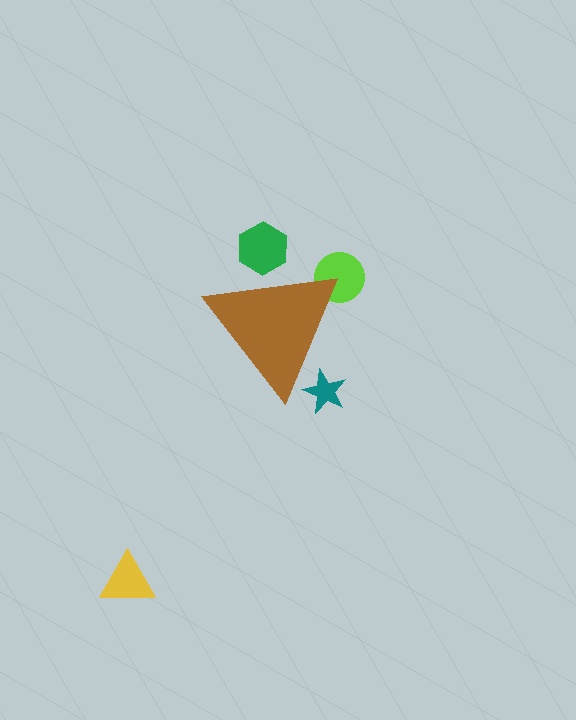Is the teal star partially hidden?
Yes, the teal star is partially hidden behind the brown triangle.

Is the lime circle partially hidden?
Yes, the lime circle is partially hidden behind the brown triangle.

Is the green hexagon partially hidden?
Yes, the green hexagon is partially hidden behind the brown triangle.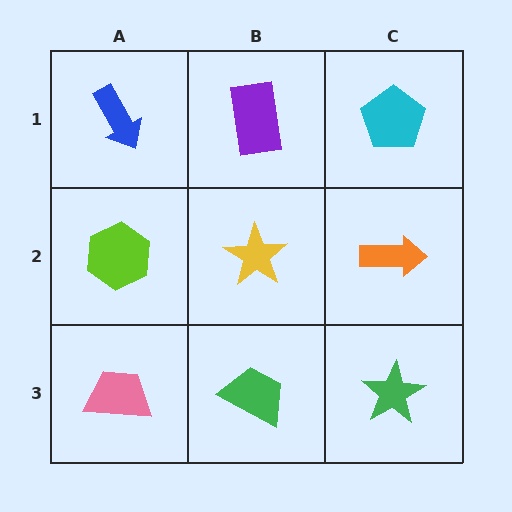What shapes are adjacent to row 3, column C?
An orange arrow (row 2, column C), a green trapezoid (row 3, column B).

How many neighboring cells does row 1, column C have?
2.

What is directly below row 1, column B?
A yellow star.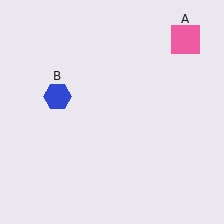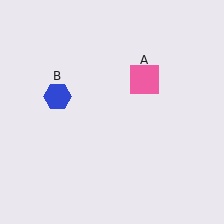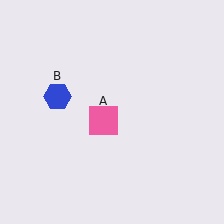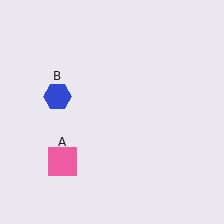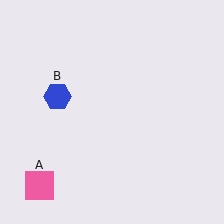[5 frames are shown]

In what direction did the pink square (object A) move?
The pink square (object A) moved down and to the left.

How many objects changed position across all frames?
1 object changed position: pink square (object A).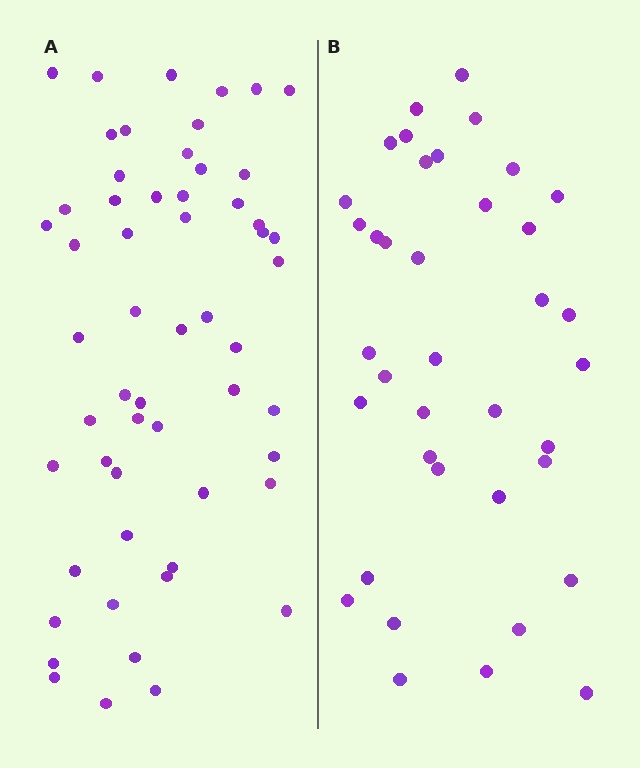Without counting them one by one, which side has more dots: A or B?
Region A (the left region) has more dots.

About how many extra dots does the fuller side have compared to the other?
Region A has approximately 20 more dots than region B.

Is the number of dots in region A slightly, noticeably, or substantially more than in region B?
Region A has substantially more. The ratio is roughly 1.5 to 1.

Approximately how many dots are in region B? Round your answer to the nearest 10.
About 40 dots. (The exact count is 38, which rounds to 40.)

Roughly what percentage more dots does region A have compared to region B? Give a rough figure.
About 45% more.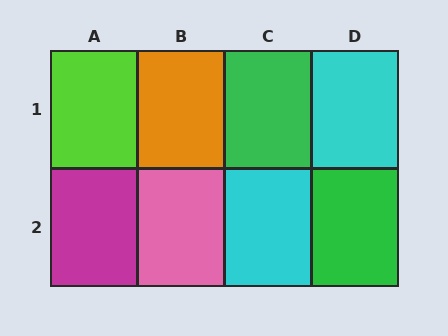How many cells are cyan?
2 cells are cyan.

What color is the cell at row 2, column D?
Green.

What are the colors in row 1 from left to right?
Lime, orange, green, cyan.